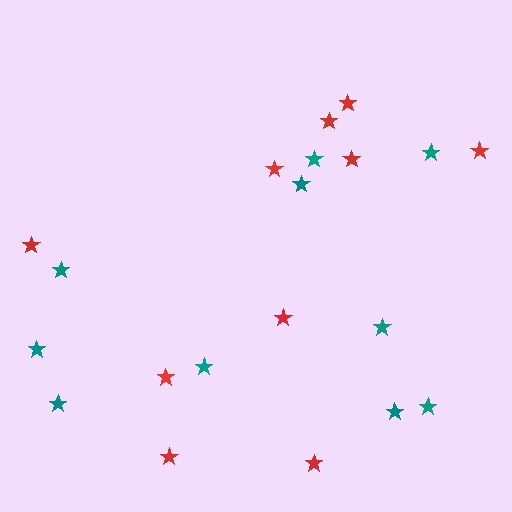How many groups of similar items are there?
There are 2 groups: one group of teal stars (10) and one group of red stars (10).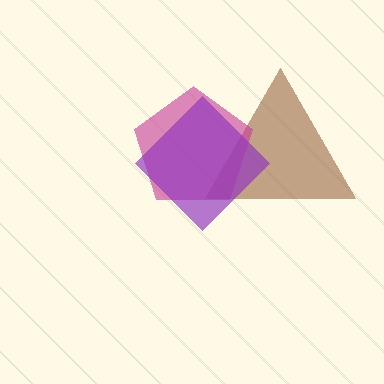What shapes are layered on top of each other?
The layered shapes are: a brown triangle, a magenta pentagon, a purple diamond.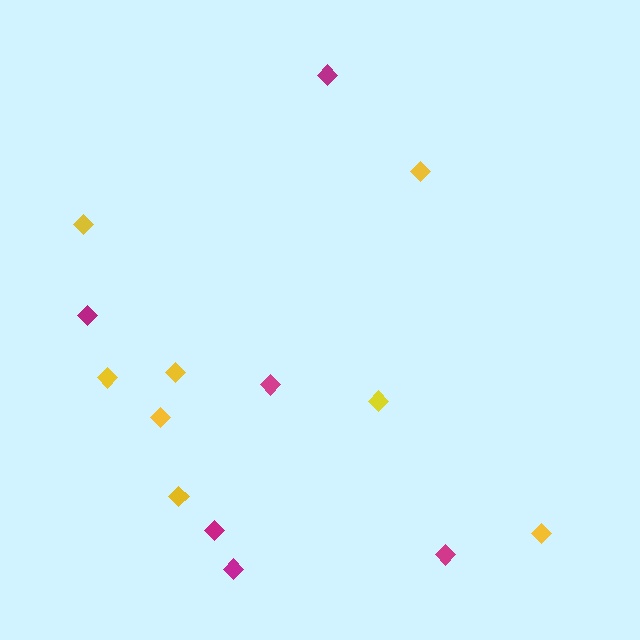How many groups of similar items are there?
There are 2 groups: one group of magenta diamonds (6) and one group of yellow diamonds (8).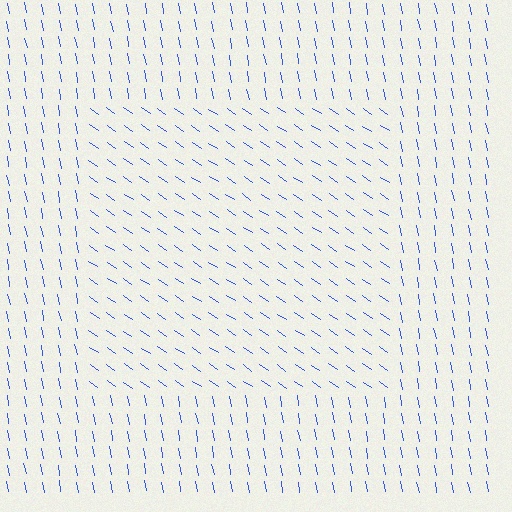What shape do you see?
I see a rectangle.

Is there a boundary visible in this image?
Yes, there is a texture boundary formed by a change in line orientation.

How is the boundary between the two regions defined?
The boundary is defined purely by a change in line orientation (approximately 45 degrees difference). All lines are the same color and thickness.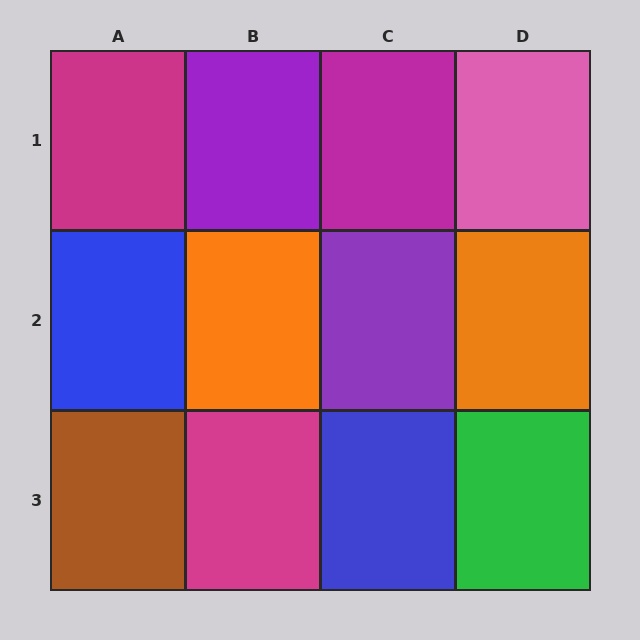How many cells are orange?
2 cells are orange.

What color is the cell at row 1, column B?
Purple.